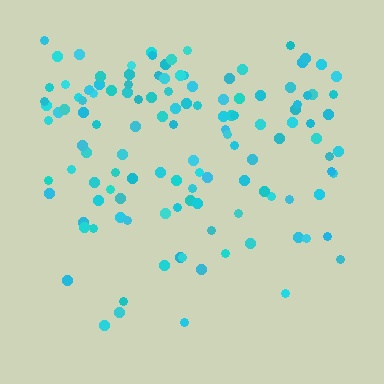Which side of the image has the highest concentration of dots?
The top.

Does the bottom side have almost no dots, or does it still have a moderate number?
Still a moderate number, just noticeably fewer than the top.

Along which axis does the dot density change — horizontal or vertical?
Vertical.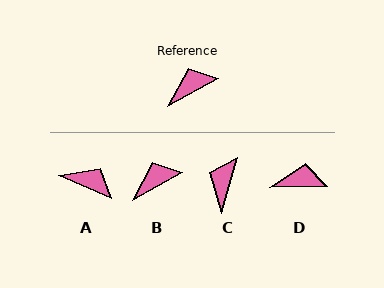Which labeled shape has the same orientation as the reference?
B.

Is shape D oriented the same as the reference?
No, it is off by about 29 degrees.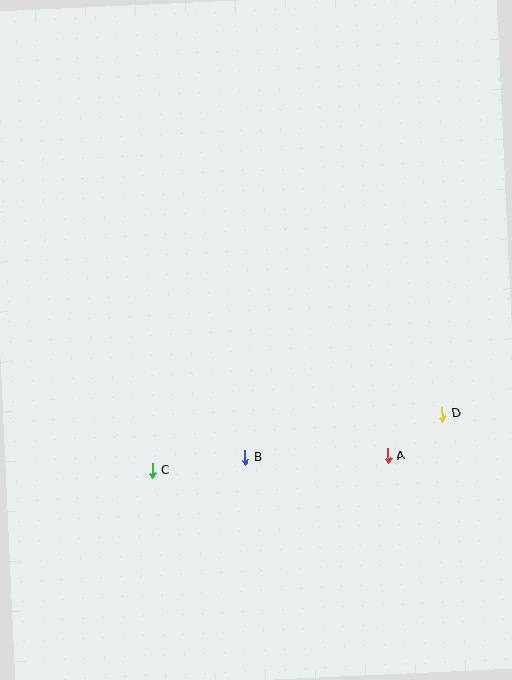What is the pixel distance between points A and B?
The distance between A and B is 143 pixels.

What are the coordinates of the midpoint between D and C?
The midpoint between D and C is at (297, 442).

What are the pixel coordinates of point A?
Point A is at (388, 456).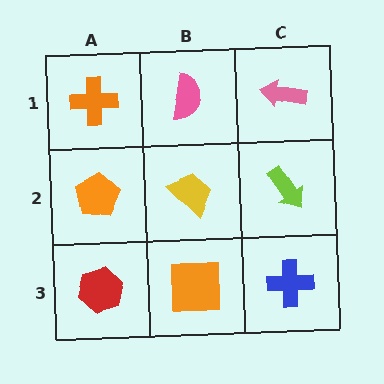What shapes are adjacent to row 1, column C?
A lime arrow (row 2, column C), a pink semicircle (row 1, column B).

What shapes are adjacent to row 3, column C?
A lime arrow (row 2, column C), an orange square (row 3, column B).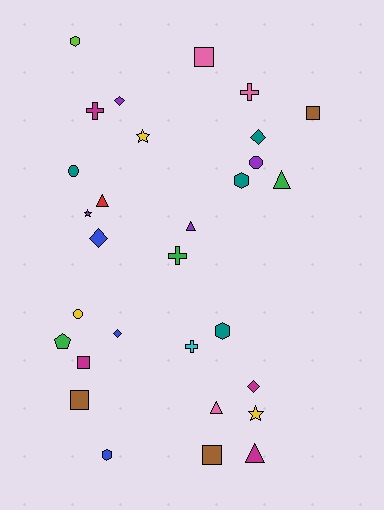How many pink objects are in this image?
There are 3 pink objects.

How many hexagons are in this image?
There are 4 hexagons.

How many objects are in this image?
There are 30 objects.